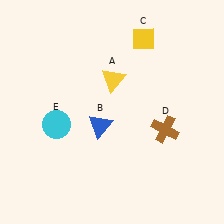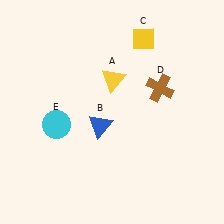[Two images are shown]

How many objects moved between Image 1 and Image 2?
1 object moved between the two images.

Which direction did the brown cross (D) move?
The brown cross (D) moved up.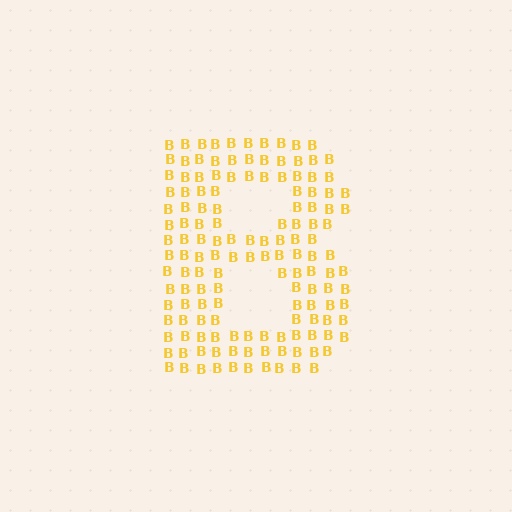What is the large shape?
The large shape is the letter B.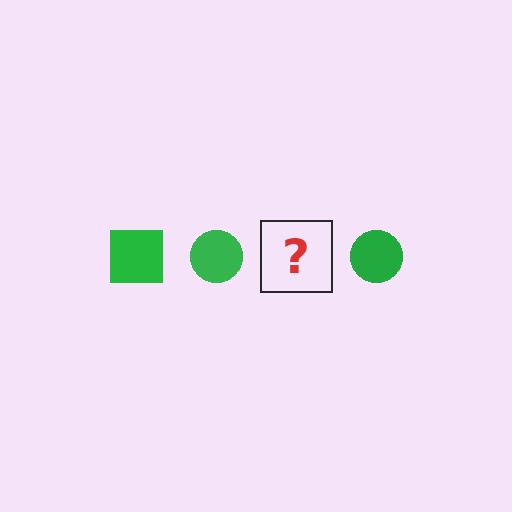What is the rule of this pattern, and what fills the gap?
The rule is that the pattern cycles through square, circle shapes in green. The gap should be filled with a green square.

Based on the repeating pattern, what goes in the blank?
The blank should be a green square.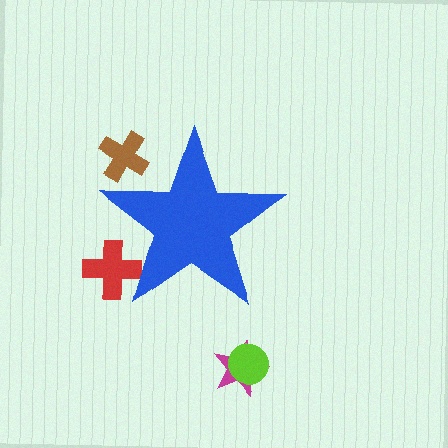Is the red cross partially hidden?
Yes, the red cross is partially hidden behind the blue star.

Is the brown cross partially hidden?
Yes, the brown cross is partially hidden behind the blue star.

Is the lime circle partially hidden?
No, the lime circle is fully visible.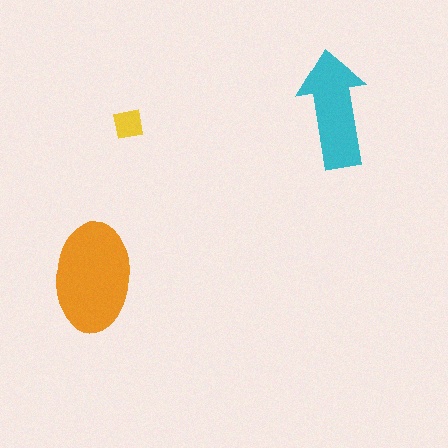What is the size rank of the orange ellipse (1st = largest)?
1st.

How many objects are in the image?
There are 3 objects in the image.